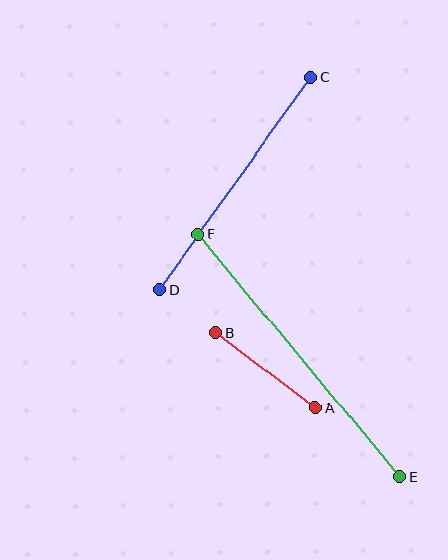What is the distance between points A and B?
The distance is approximately 125 pixels.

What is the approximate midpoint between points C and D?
The midpoint is at approximately (235, 183) pixels.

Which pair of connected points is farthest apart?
Points E and F are farthest apart.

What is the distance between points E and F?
The distance is approximately 315 pixels.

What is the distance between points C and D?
The distance is approximately 260 pixels.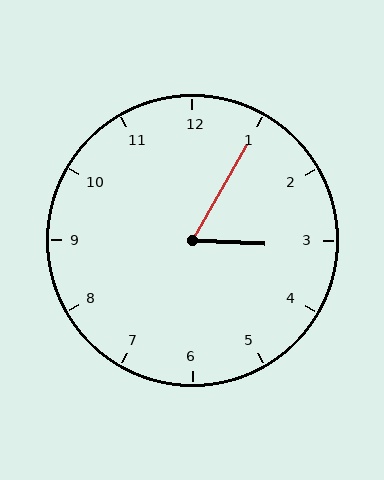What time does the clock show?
3:05.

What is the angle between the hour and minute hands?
Approximately 62 degrees.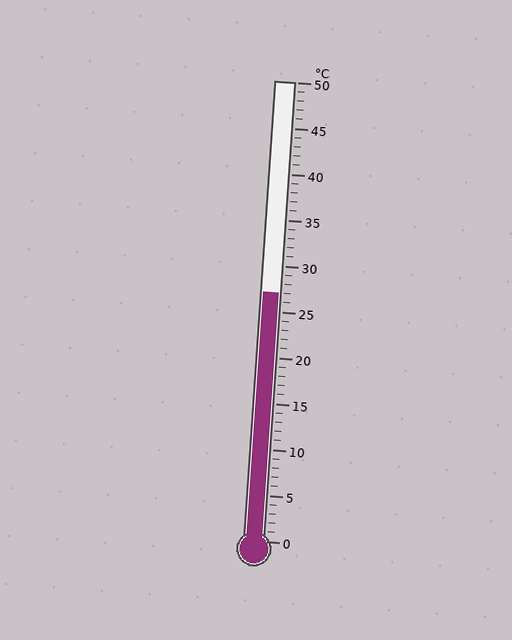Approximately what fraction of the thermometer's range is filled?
The thermometer is filled to approximately 55% of its range.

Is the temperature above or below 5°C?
The temperature is above 5°C.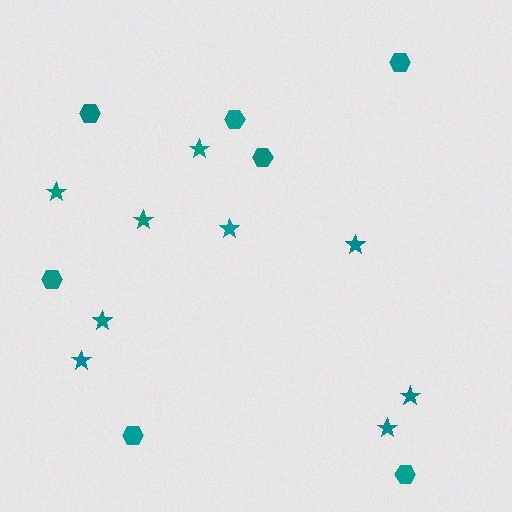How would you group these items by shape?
There are 2 groups: one group of stars (9) and one group of hexagons (7).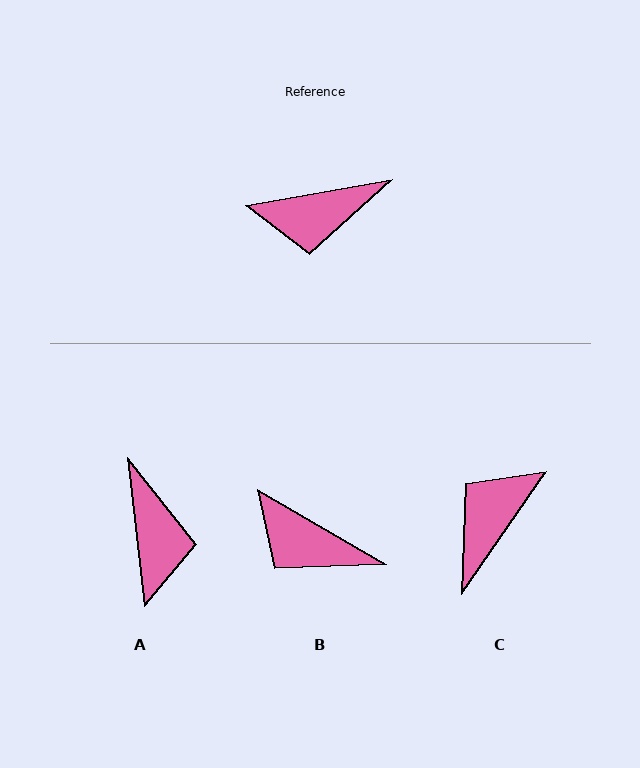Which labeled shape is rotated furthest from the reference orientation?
C, about 134 degrees away.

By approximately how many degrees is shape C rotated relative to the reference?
Approximately 134 degrees clockwise.